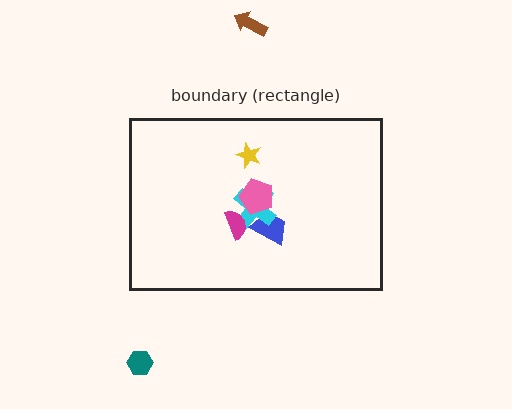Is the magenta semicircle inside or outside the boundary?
Inside.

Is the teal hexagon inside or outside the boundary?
Outside.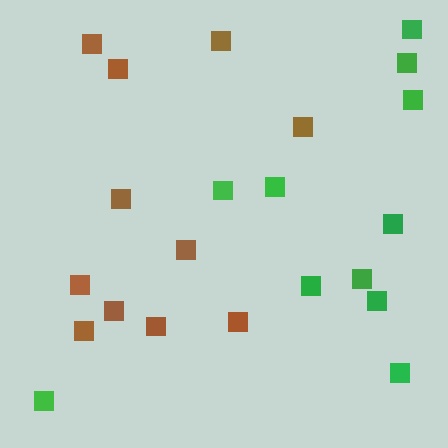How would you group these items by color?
There are 2 groups: one group of green squares (11) and one group of brown squares (11).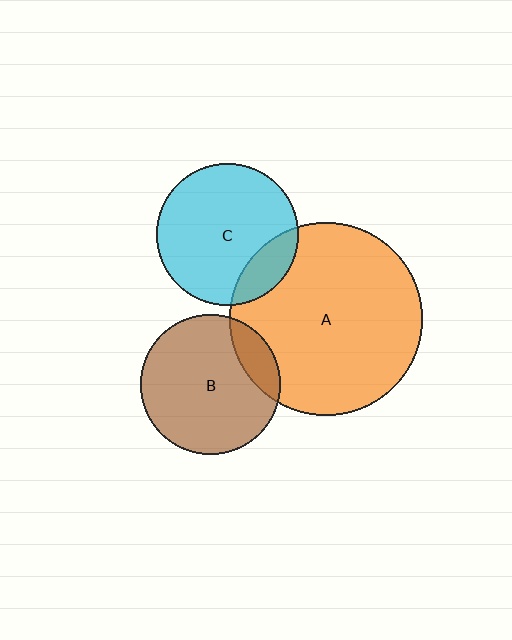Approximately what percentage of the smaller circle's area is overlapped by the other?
Approximately 15%.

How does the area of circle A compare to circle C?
Approximately 1.8 times.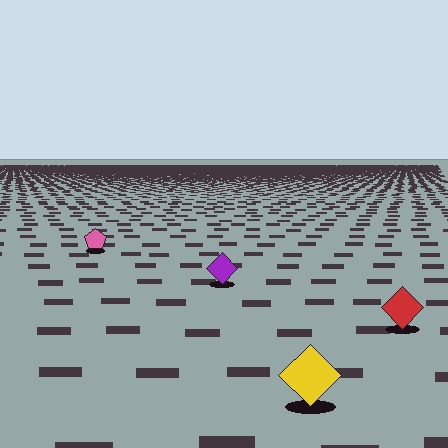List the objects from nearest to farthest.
From nearest to farthest: the yellow diamond, the red diamond, the purple diamond, the pink pentagon.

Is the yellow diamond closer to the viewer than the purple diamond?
Yes. The yellow diamond is closer — you can tell from the texture gradient: the ground texture is coarser near it.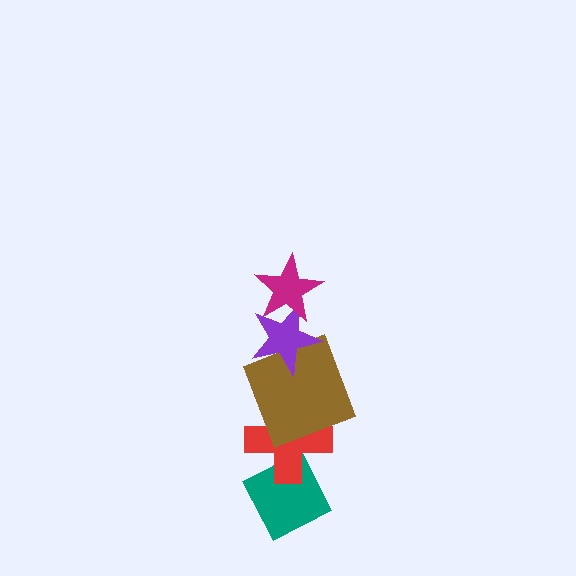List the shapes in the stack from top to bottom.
From top to bottom: the magenta star, the purple star, the brown square, the red cross, the teal diamond.